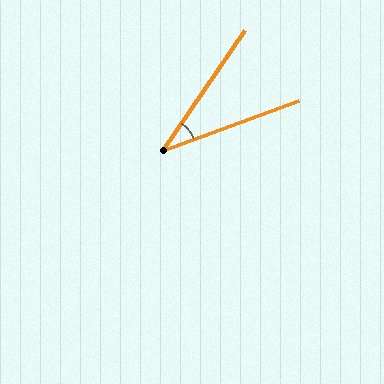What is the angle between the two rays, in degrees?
Approximately 35 degrees.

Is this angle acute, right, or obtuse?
It is acute.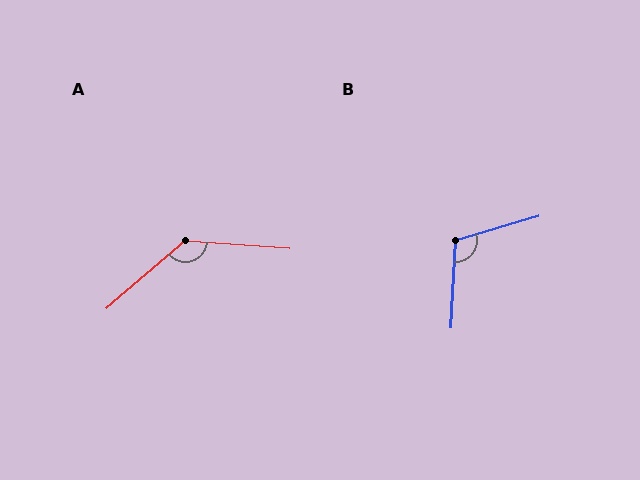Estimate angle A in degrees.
Approximately 135 degrees.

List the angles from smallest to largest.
B (109°), A (135°).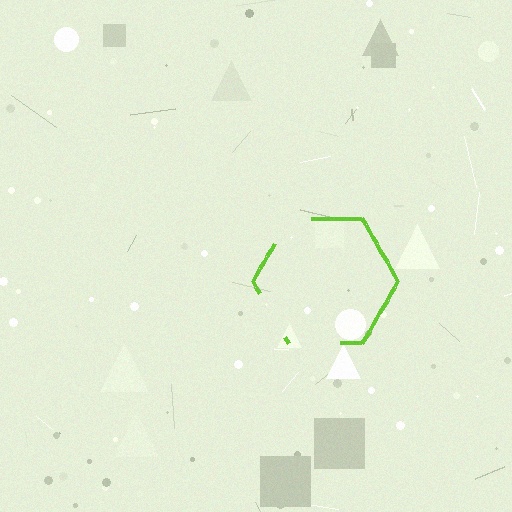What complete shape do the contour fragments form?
The contour fragments form a hexagon.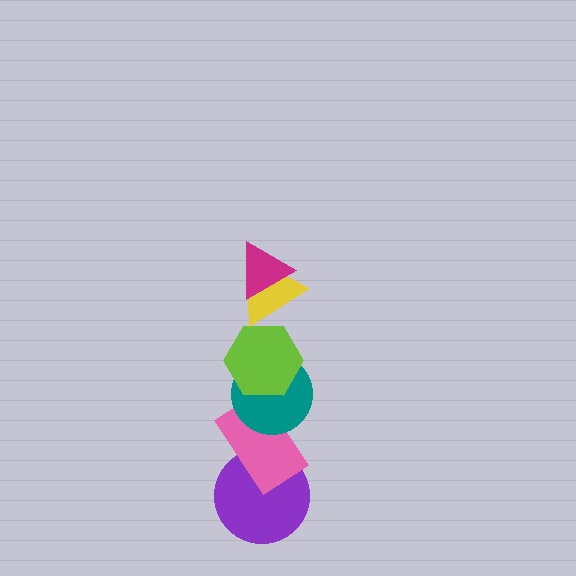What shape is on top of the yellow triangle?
The magenta triangle is on top of the yellow triangle.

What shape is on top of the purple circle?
The pink rectangle is on top of the purple circle.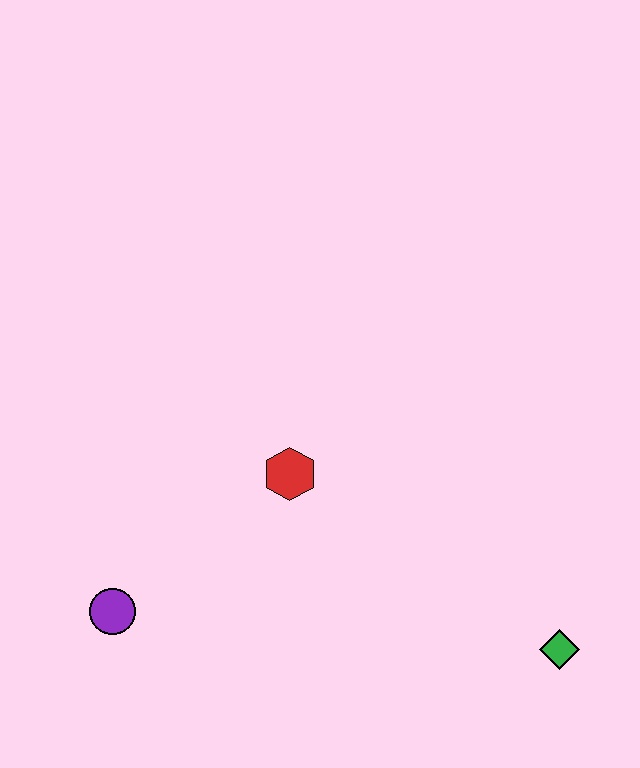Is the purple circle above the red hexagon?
No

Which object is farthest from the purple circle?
The green diamond is farthest from the purple circle.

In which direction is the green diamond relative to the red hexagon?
The green diamond is to the right of the red hexagon.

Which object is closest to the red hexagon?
The purple circle is closest to the red hexagon.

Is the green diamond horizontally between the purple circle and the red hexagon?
No